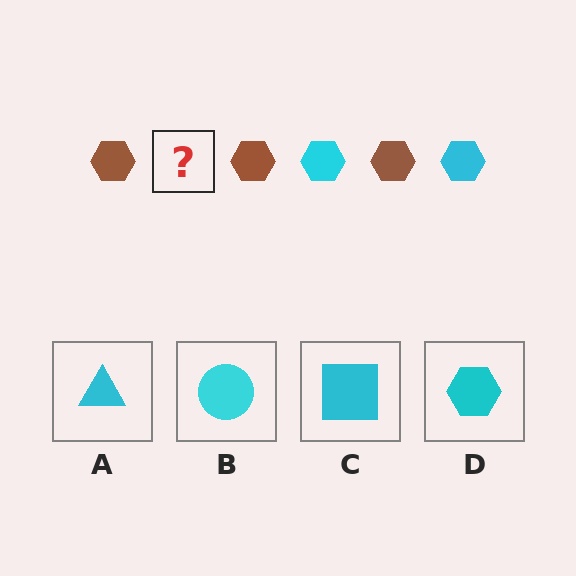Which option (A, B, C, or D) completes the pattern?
D.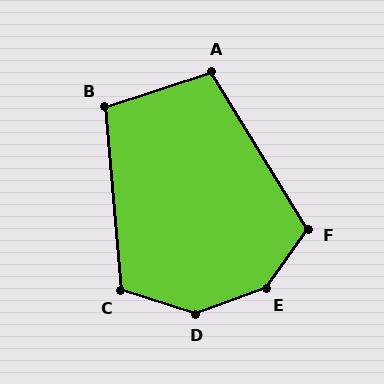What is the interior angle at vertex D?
Approximately 143 degrees (obtuse).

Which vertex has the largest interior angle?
E, at approximately 145 degrees.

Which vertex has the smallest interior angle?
A, at approximately 103 degrees.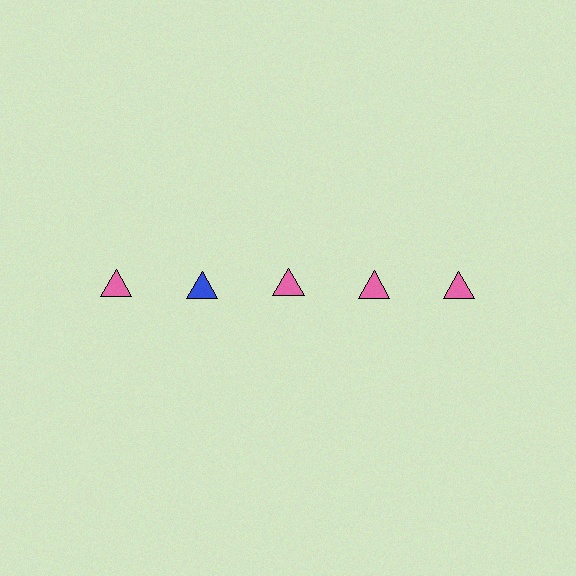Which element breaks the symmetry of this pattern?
The blue triangle in the top row, second from left column breaks the symmetry. All other shapes are pink triangles.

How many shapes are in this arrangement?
There are 5 shapes arranged in a grid pattern.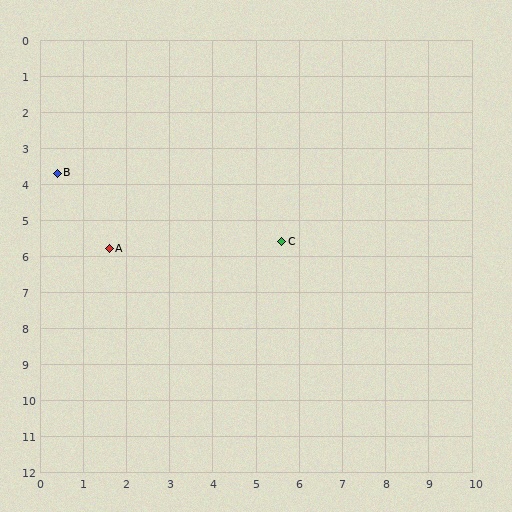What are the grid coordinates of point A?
Point A is at approximately (1.6, 5.8).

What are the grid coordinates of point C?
Point C is at approximately (5.6, 5.6).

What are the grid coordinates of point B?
Point B is at approximately (0.4, 3.7).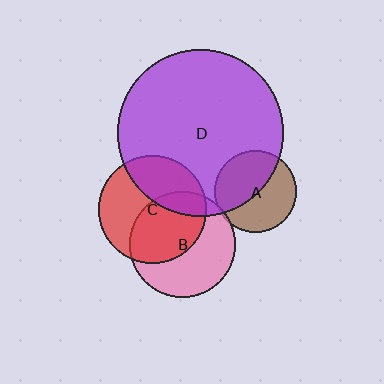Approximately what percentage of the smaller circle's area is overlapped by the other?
Approximately 45%.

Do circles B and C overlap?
Yes.